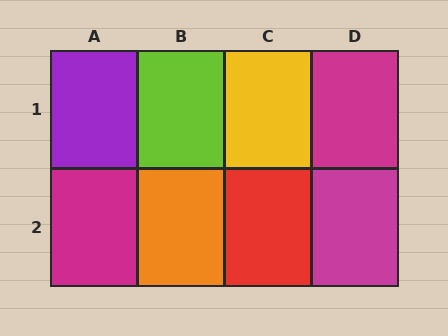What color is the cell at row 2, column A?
Magenta.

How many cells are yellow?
1 cell is yellow.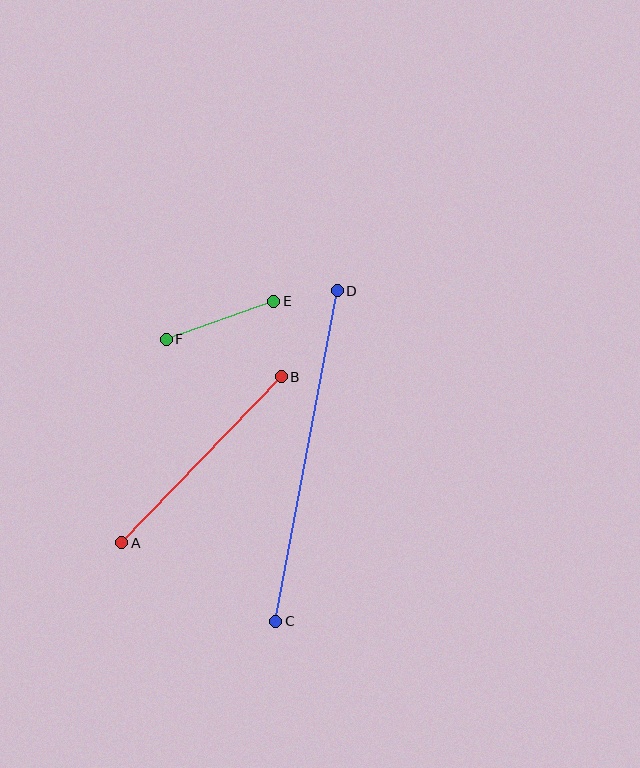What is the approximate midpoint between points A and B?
The midpoint is at approximately (201, 460) pixels.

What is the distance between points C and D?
The distance is approximately 336 pixels.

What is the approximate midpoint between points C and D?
The midpoint is at approximately (307, 456) pixels.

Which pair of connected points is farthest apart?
Points C and D are farthest apart.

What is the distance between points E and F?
The distance is approximately 114 pixels.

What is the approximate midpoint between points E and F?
The midpoint is at approximately (220, 320) pixels.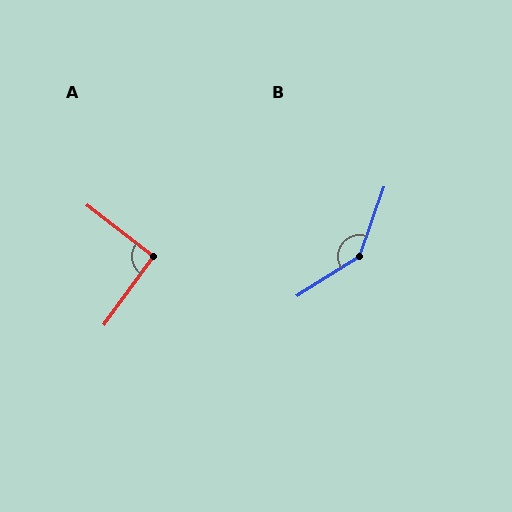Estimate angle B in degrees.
Approximately 142 degrees.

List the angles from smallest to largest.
A (92°), B (142°).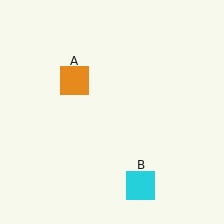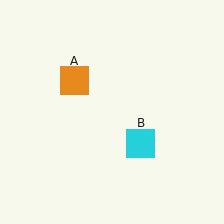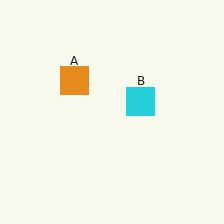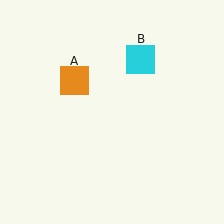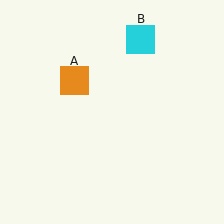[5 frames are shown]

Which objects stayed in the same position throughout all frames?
Orange square (object A) remained stationary.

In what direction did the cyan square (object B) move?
The cyan square (object B) moved up.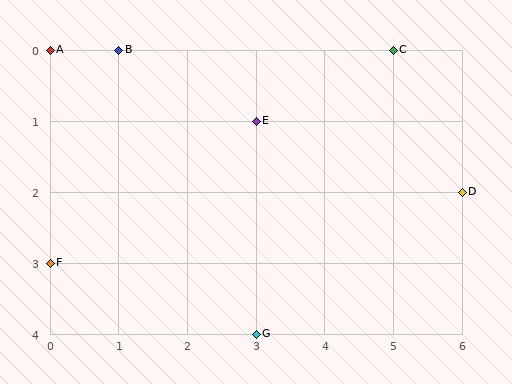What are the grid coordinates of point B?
Point B is at grid coordinates (1, 0).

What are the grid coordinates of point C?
Point C is at grid coordinates (5, 0).